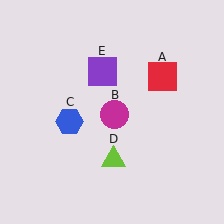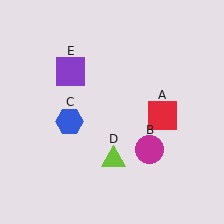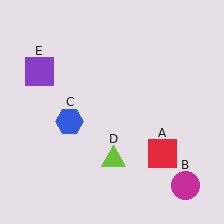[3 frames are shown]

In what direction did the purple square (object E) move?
The purple square (object E) moved left.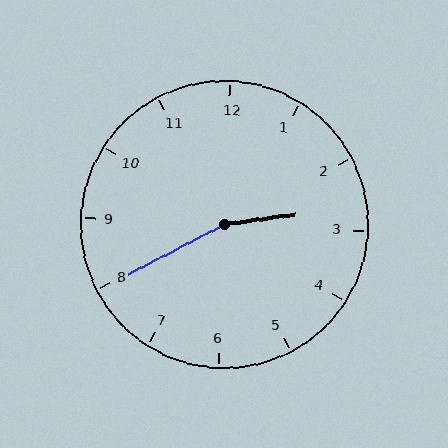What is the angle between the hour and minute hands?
Approximately 160 degrees.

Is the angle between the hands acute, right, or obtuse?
It is obtuse.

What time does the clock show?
2:40.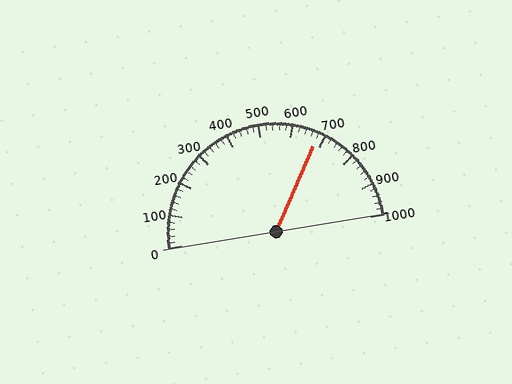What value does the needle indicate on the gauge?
The needle indicates approximately 680.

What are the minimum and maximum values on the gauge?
The gauge ranges from 0 to 1000.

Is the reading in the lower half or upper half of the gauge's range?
The reading is in the upper half of the range (0 to 1000).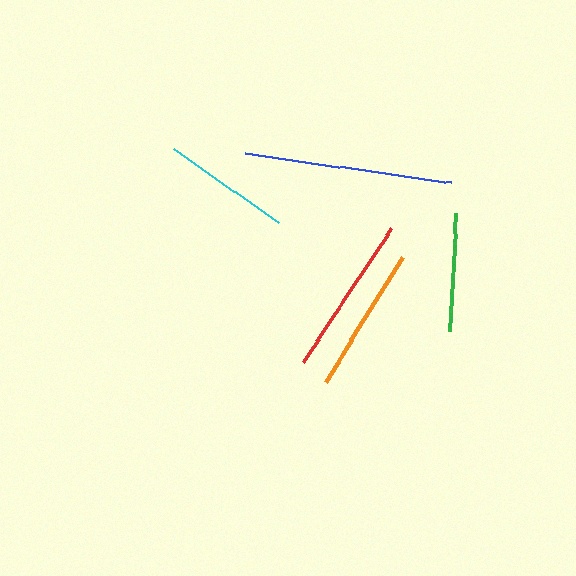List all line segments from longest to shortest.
From longest to shortest: blue, red, orange, cyan, green.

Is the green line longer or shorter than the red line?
The red line is longer than the green line.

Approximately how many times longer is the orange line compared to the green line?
The orange line is approximately 1.2 times the length of the green line.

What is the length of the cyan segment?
The cyan segment is approximately 130 pixels long.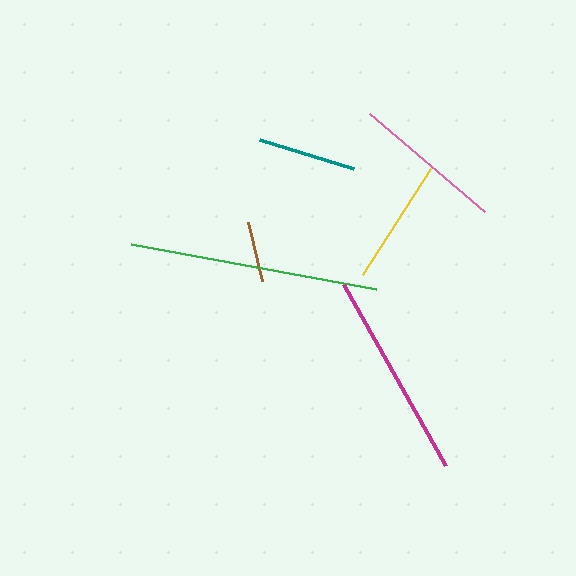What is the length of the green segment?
The green segment is approximately 248 pixels long.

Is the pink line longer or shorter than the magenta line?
The magenta line is longer than the pink line.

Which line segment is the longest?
The green line is the longest at approximately 248 pixels.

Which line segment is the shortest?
The brown line is the shortest at approximately 60 pixels.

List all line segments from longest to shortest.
From longest to shortest: green, magenta, pink, yellow, teal, brown.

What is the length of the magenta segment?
The magenta segment is approximately 208 pixels long.